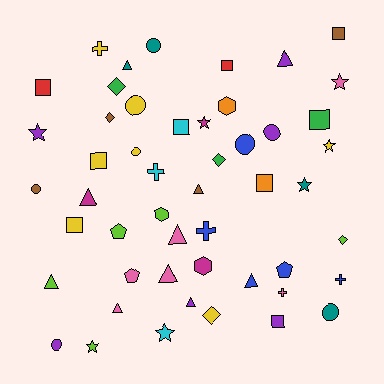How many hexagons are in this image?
There are 3 hexagons.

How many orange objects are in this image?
There are 2 orange objects.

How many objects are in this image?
There are 50 objects.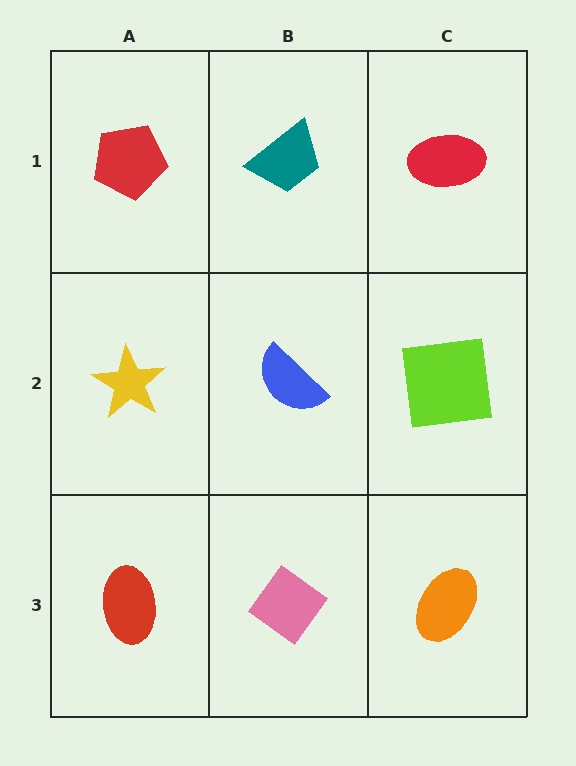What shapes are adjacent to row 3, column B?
A blue semicircle (row 2, column B), a red ellipse (row 3, column A), an orange ellipse (row 3, column C).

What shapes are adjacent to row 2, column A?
A red pentagon (row 1, column A), a red ellipse (row 3, column A), a blue semicircle (row 2, column B).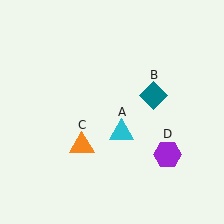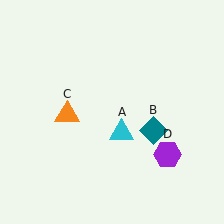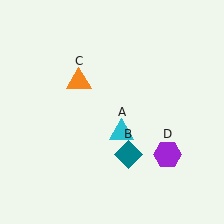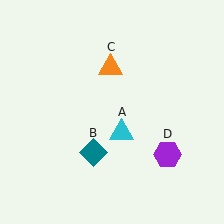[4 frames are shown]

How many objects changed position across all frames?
2 objects changed position: teal diamond (object B), orange triangle (object C).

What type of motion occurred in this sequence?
The teal diamond (object B), orange triangle (object C) rotated clockwise around the center of the scene.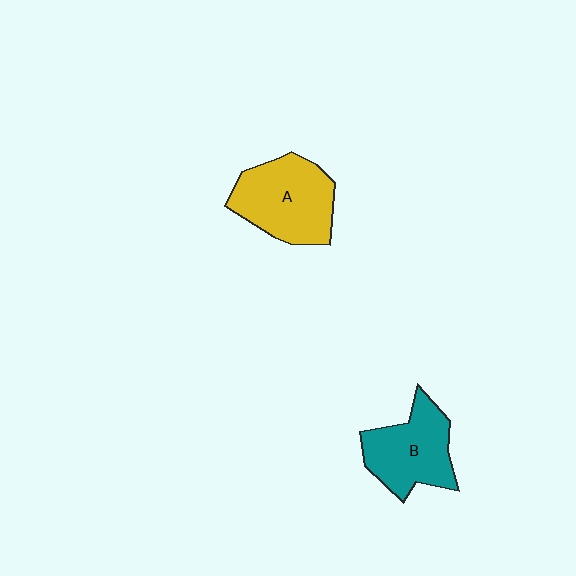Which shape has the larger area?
Shape A (yellow).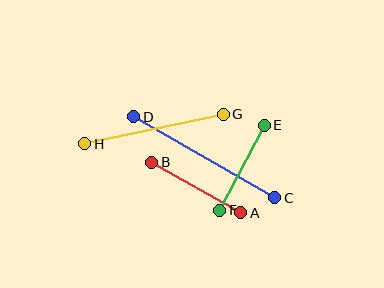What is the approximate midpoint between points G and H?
The midpoint is at approximately (154, 129) pixels.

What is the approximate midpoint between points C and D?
The midpoint is at approximately (204, 157) pixels.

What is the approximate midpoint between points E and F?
The midpoint is at approximately (242, 168) pixels.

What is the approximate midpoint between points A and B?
The midpoint is at approximately (196, 187) pixels.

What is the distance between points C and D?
The distance is approximately 163 pixels.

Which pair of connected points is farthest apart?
Points C and D are farthest apart.